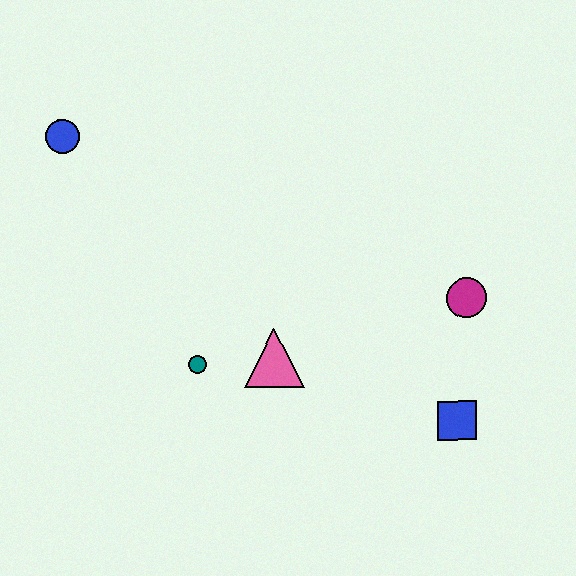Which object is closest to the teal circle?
The pink triangle is closest to the teal circle.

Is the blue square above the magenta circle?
No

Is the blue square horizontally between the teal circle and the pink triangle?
No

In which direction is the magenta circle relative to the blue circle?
The magenta circle is to the right of the blue circle.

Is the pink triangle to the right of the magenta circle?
No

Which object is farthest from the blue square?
The blue circle is farthest from the blue square.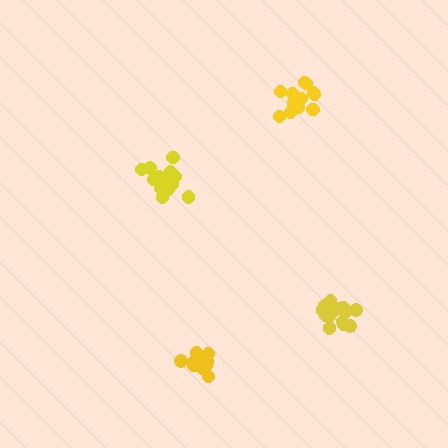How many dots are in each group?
Group 1: 14 dots, Group 2: 11 dots, Group 3: 15 dots, Group 4: 17 dots (57 total).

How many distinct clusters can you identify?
There are 4 distinct clusters.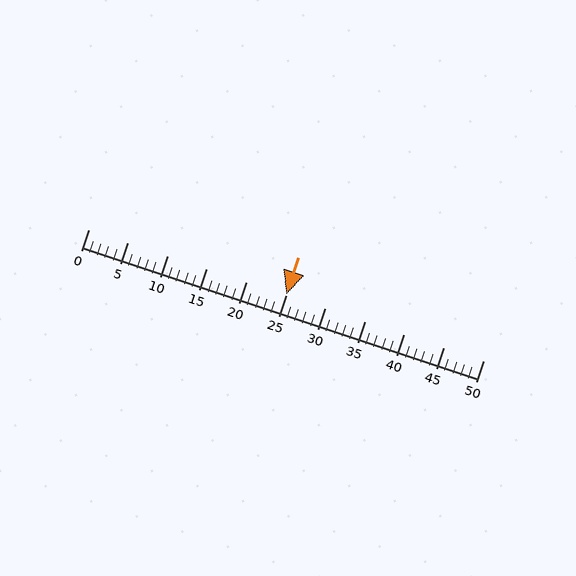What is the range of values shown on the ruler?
The ruler shows values from 0 to 50.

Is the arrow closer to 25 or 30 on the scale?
The arrow is closer to 25.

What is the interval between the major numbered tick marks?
The major tick marks are spaced 5 units apart.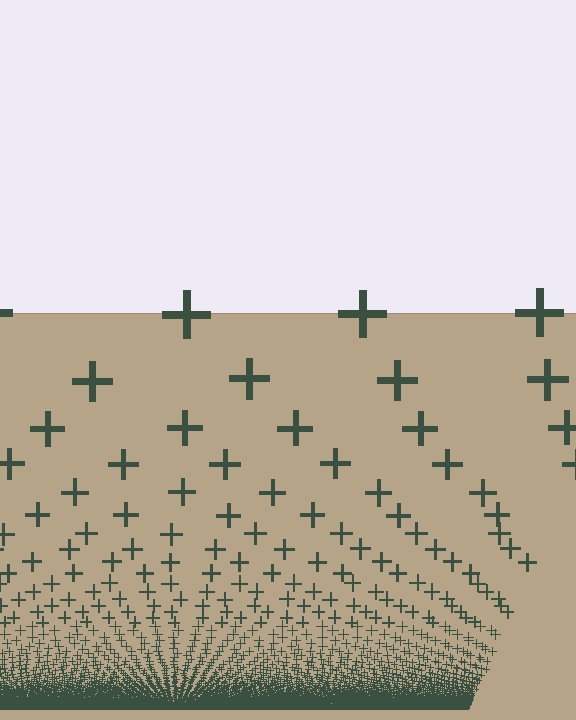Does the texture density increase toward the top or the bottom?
Density increases toward the bottom.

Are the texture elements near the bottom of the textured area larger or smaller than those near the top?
Smaller. The gradient is inverted — elements near the bottom are smaller and denser.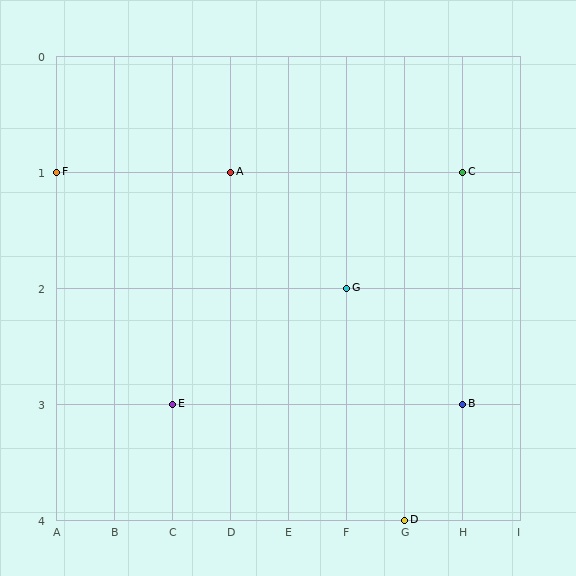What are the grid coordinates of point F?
Point F is at grid coordinates (A, 1).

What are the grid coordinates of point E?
Point E is at grid coordinates (C, 3).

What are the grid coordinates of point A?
Point A is at grid coordinates (D, 1).